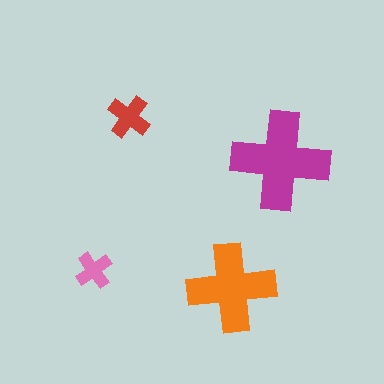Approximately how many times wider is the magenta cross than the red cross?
About 2.5 times wider.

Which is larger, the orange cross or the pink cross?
The orange one.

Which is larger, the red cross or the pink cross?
The red one.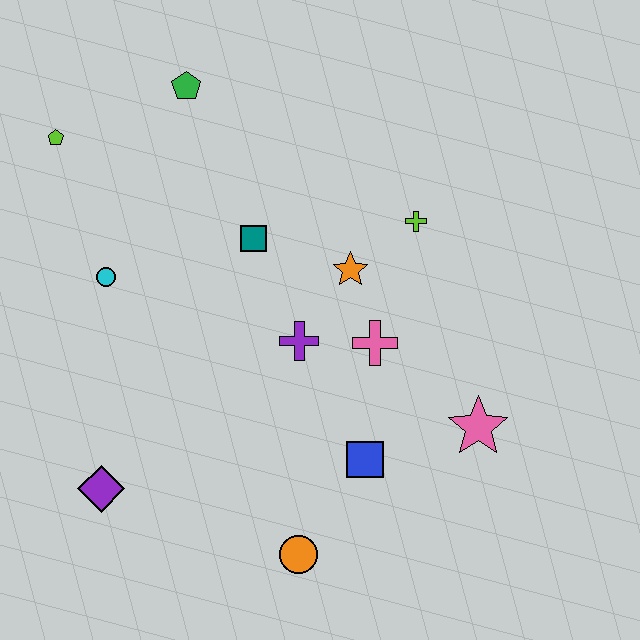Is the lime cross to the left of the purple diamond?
No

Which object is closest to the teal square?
The orange star is closest to the teal square.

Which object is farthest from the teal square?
The orange circle is farthest from the teal square.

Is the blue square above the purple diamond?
Yes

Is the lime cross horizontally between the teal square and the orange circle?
No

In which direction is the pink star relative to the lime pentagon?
The pink star is to the right of the lime pentagon.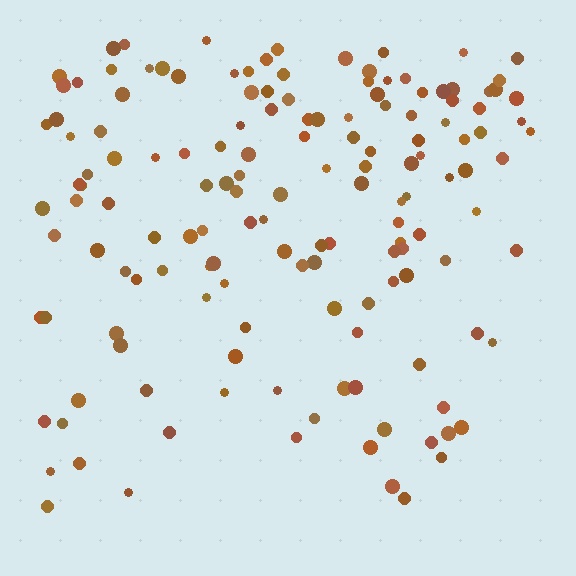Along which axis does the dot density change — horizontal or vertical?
Vertical.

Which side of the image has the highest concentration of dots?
The top.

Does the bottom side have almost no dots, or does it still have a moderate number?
Still a moderate number, just noticeably fewer than the top.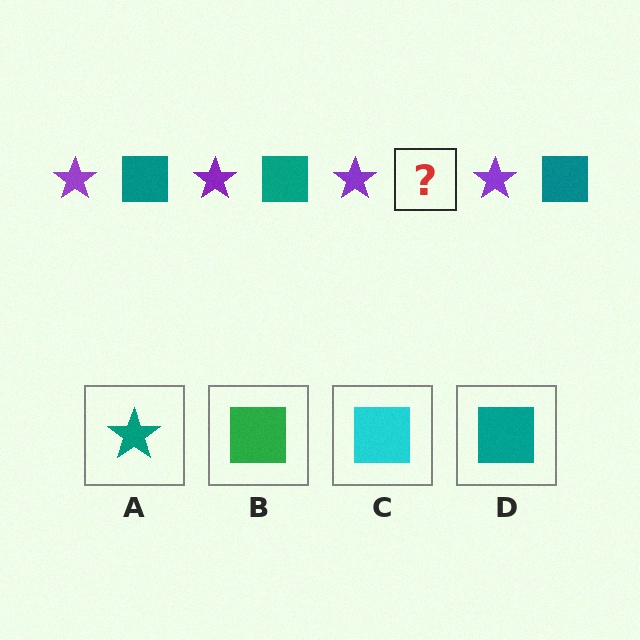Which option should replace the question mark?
Option D.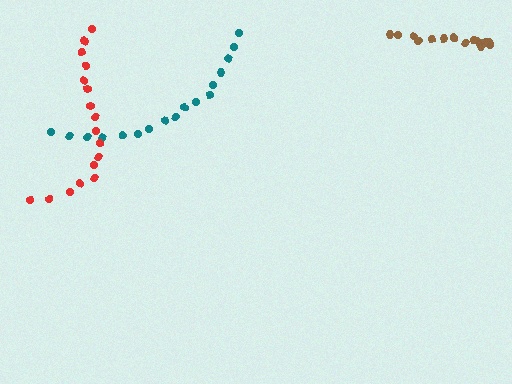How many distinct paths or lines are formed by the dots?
There are 3 distinct paths.